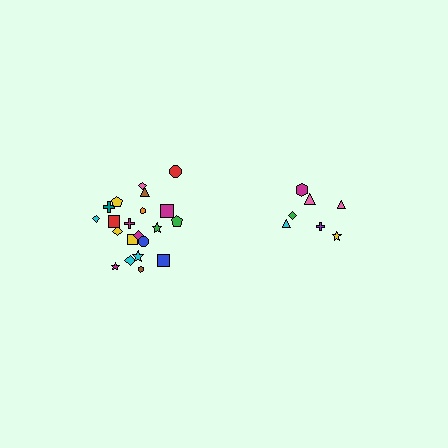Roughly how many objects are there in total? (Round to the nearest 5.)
Roughly 30 objects in total.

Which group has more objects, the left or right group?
The left group.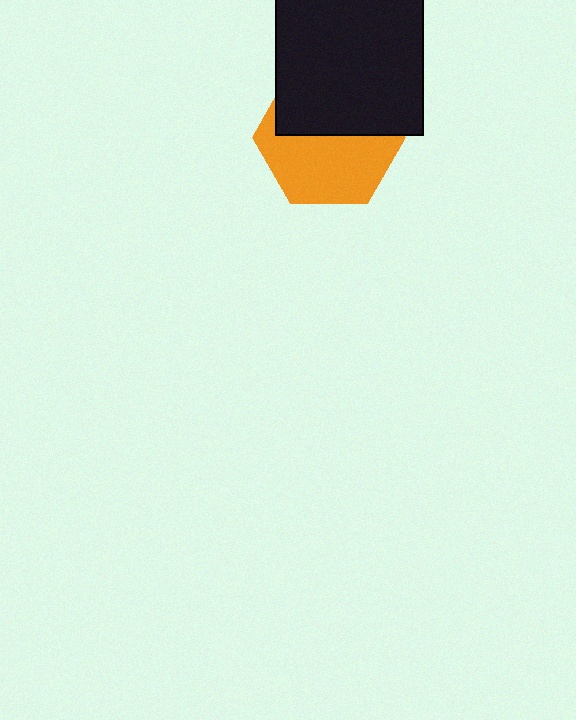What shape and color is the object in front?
The object in front is a black rectangle.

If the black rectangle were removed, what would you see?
You would see the complete orange hexagon.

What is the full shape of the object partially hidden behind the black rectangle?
The partially hidden object is an orange hexagon.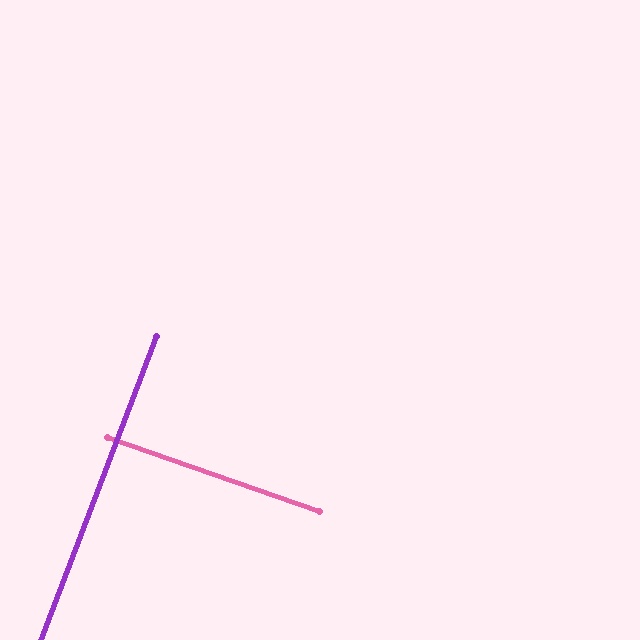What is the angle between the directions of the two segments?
Approximately 88 degrees.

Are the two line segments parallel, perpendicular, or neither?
Perpendicular — they meet at approximately 88°.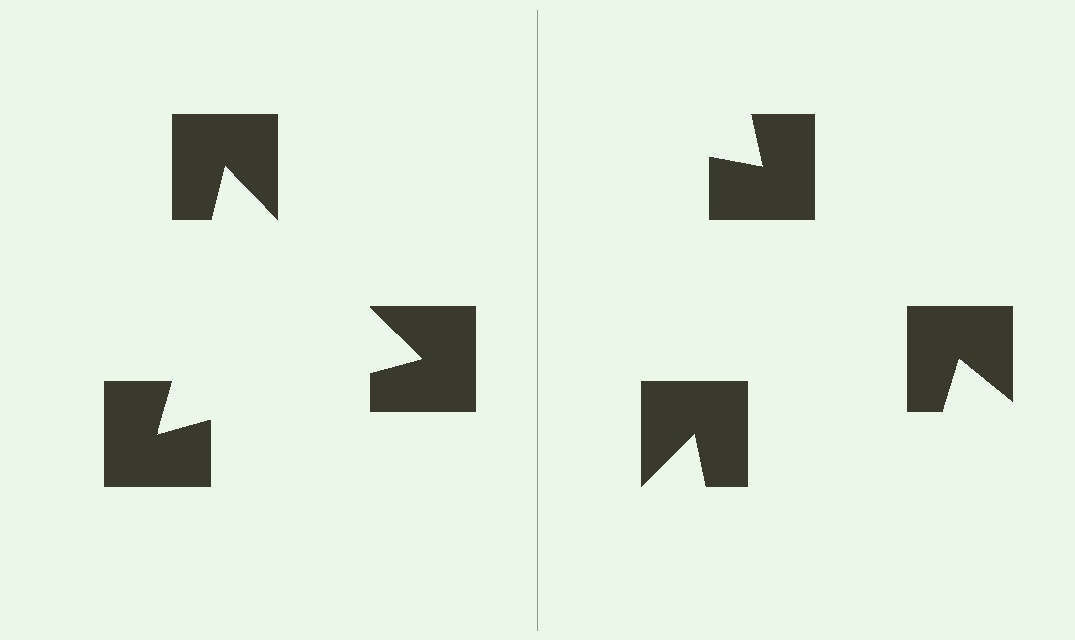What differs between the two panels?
The notched squares are positioned identically on both sides; only the wedge orientations differ. On the left they align to a triangle; on the right they are misaligned.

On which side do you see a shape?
An illusory triangle appears on the left side. On the right side the wedge cuts are rotated, so no coherent shape forms.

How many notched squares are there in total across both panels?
6 — 3 on each side.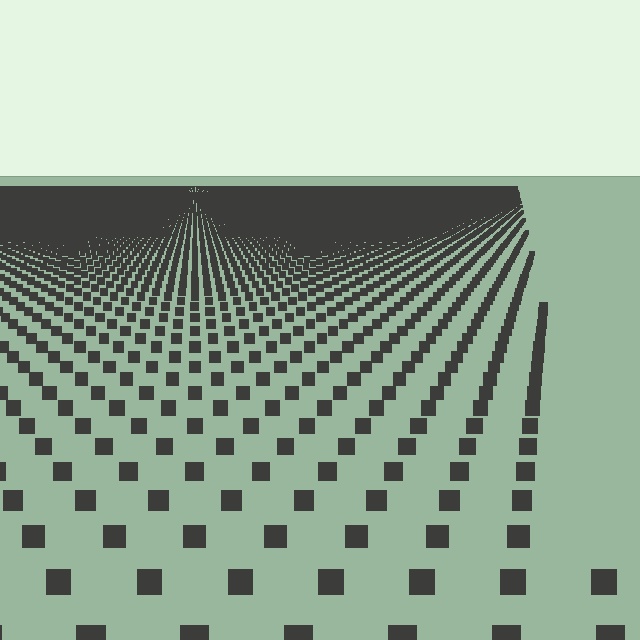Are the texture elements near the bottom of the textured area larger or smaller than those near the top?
Larger. Near the bottom, elements are closer to the viewer and appear at a bigger on-screen size.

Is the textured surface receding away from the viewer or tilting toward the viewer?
The surface is receding away from the viewer. Texture elements get smaller and denser toward the top.